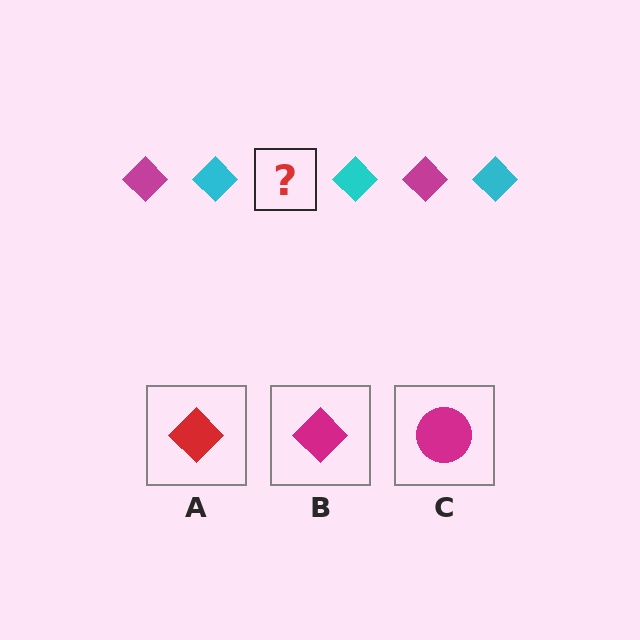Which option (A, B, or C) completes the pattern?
B.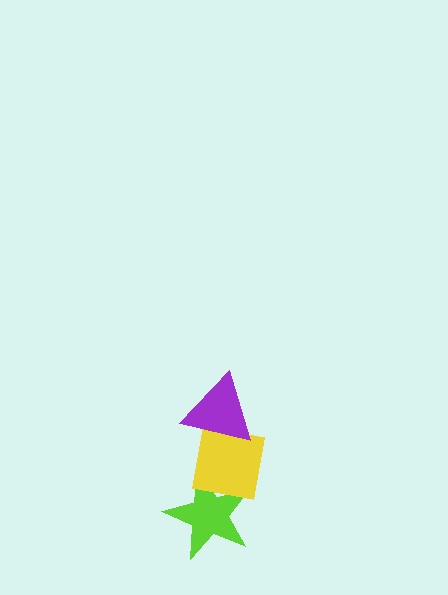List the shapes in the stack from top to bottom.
From top to bottom: the purple triangle, the yellow square, the lime star.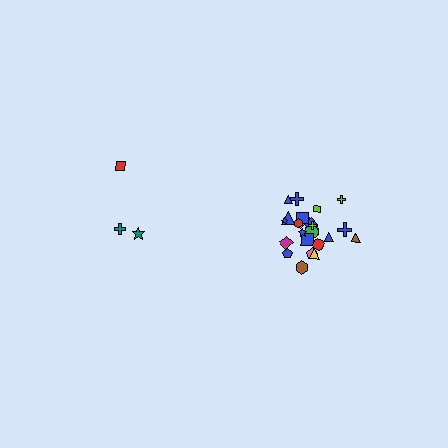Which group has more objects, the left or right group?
The right group.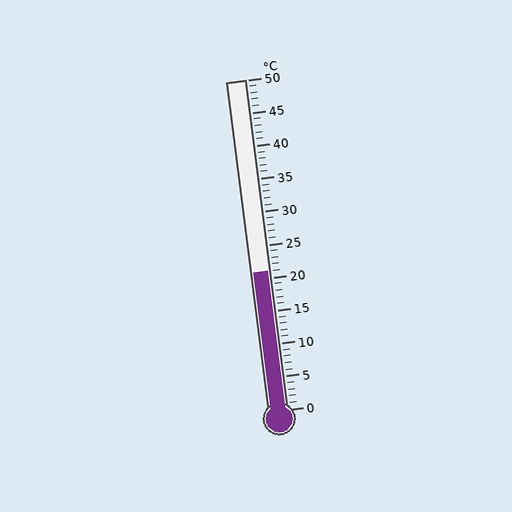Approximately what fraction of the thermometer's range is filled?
The thermometer is filled to approximately 40% of its range.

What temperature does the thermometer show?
The thermometer shows approximately 21°C.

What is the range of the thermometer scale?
The thermometer scale ranges from 0°C to 50°C.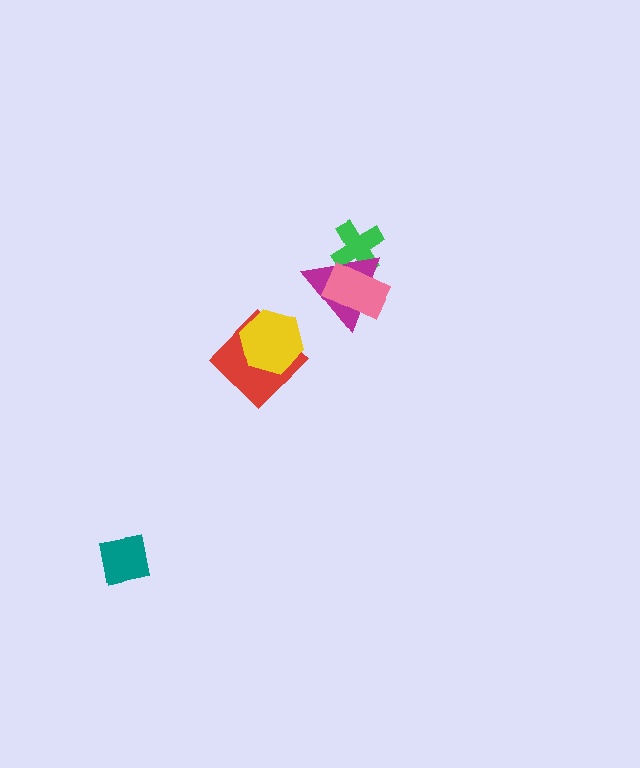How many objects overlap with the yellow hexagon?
1 object overlaps with the yellow hexagon.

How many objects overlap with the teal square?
0 objects overlap with the teal square.